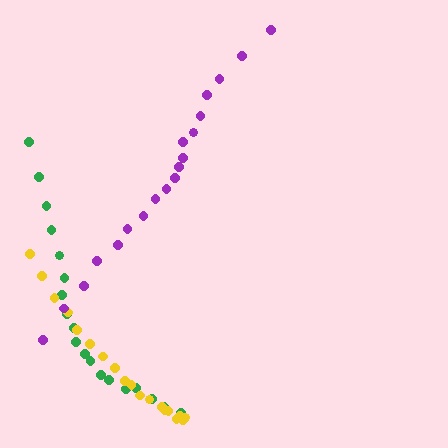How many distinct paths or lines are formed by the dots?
There are 3 distinct paths.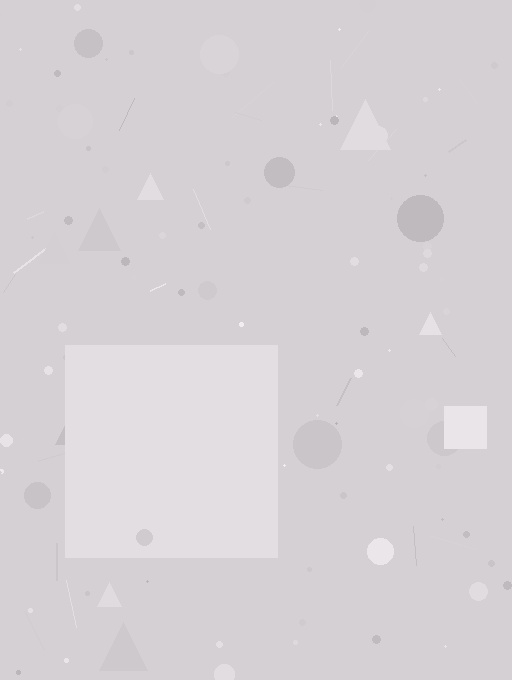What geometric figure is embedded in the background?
A square is embedded in the background.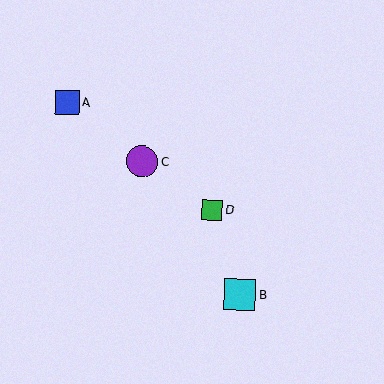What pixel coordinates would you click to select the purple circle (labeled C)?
Click at (142, 161) to select the purple circle C.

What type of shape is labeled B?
Shape B is a cyan square.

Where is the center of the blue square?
The center of the blue square is at (67, 102).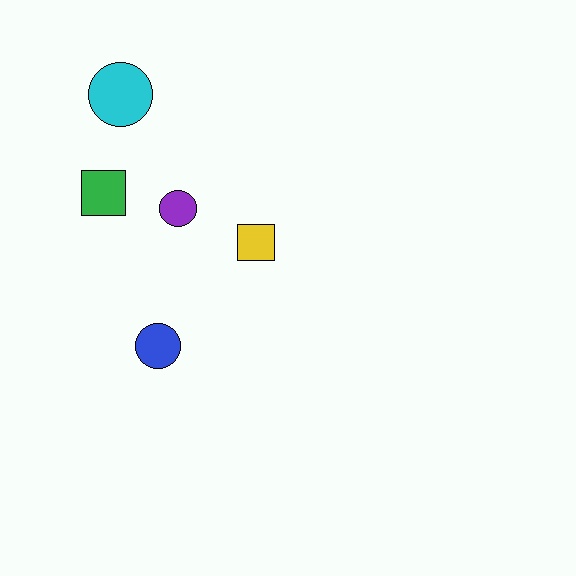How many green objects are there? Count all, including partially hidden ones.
There is 1 green object.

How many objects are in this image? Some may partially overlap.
There are 5 objects.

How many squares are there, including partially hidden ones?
There are 2 squares.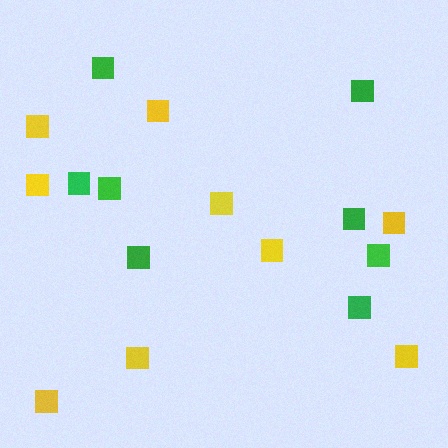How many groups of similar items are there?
There are 2 groups: one group of green squares (8) and one group of yellow squares (9).